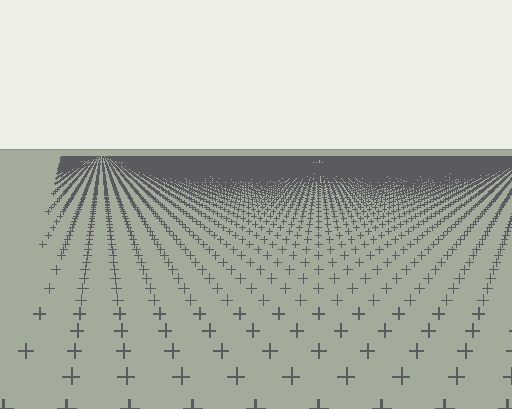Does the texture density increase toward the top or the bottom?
Density increases toward the top.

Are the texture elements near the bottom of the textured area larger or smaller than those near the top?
Larger. Near the bottom, elements are closer to the viewer and appear at a bigger on-screen size.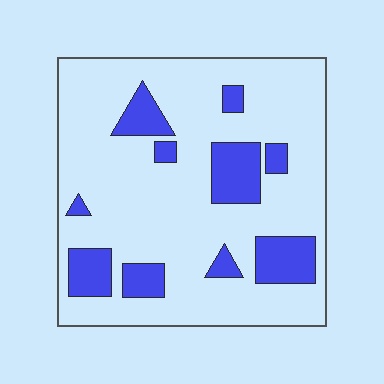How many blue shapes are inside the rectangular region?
10.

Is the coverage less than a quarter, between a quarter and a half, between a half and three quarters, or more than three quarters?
Less than a quarter.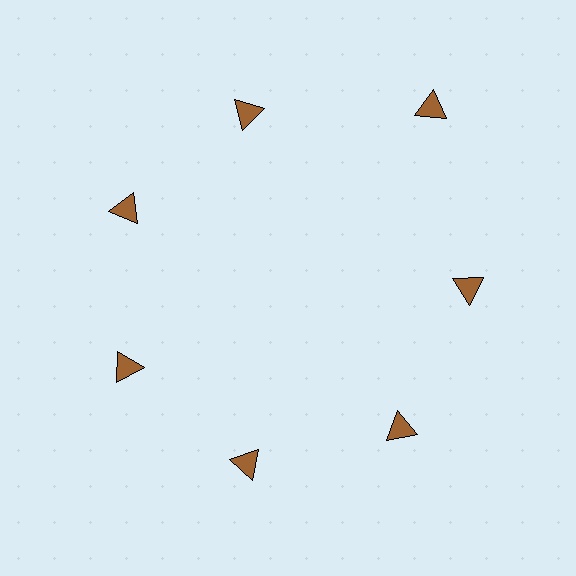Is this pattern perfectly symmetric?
No. The 7 brown triangles are arranged in a ring, but one element near the 1 o'clock position is pushed outward from the center, breaking the 7-fold rotational symmetry.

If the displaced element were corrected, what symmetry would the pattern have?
It would have 7-fold rotational symmetry — the pattern would map onto itself every 51 degrees.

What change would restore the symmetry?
The symmetry would be restored by moving it inward, back onto the ring so that all 7 triangles sit at equal angles and equal distance from the center.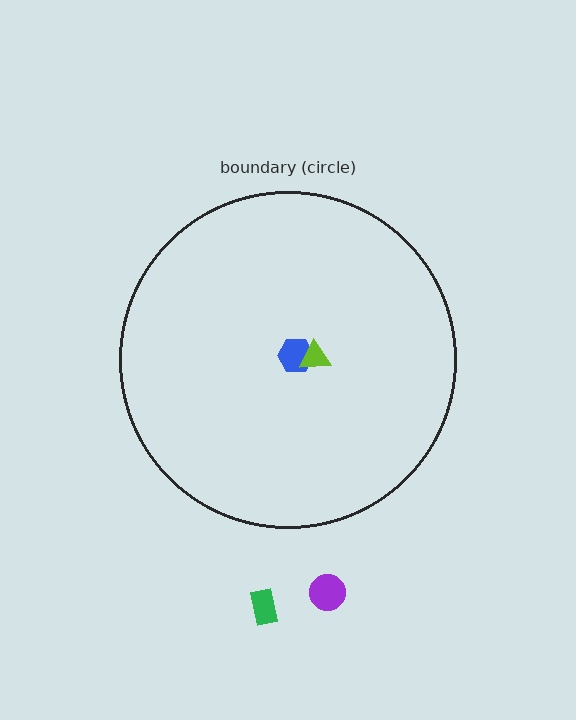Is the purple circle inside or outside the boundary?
Outside.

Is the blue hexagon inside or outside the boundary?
Inside.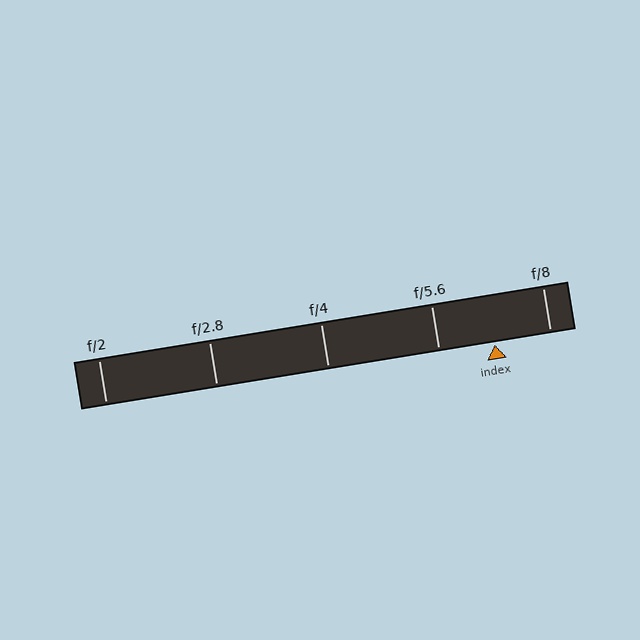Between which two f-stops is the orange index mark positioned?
The index mark is between f/5.6 and f/8.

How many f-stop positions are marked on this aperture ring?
There are 5 f-stop positions marked.